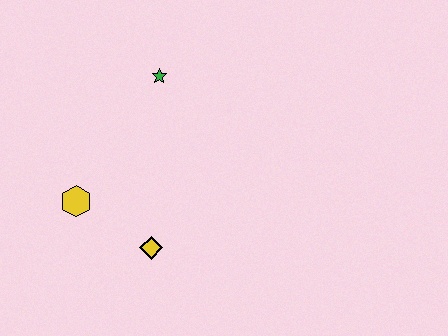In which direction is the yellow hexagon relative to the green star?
The yellow hexagon is below the green star.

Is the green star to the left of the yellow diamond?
No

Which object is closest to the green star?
The yellow hexagon is closest to the green star.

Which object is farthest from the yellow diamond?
The green star is farthest from the yellow diamond.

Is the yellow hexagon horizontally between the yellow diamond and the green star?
No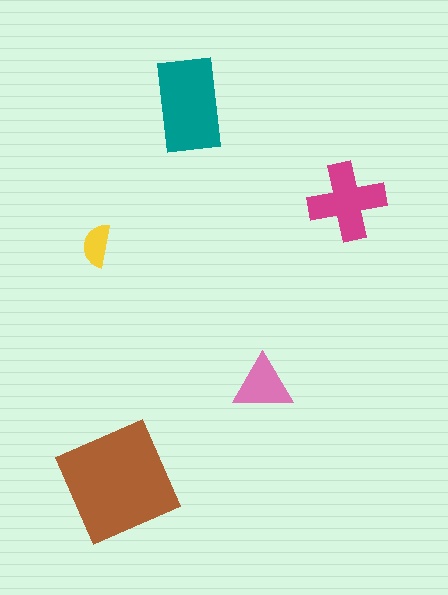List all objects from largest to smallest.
The brown square, the teal rectangle, the magenta cross, the pink triangle, the yellow semicircle.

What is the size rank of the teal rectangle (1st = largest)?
2nd.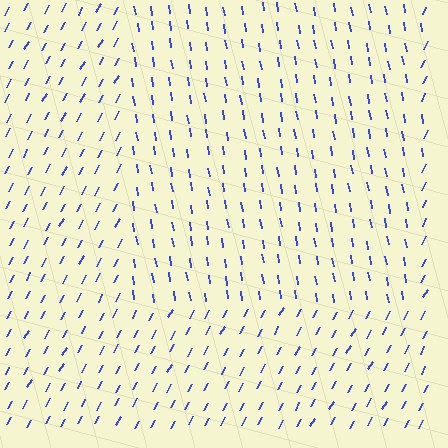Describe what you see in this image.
The image is filled with small blue line segments. A rectangle region in the image has lines oriented differently from the surrounding lines, creating a visible texture boundary.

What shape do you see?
I see a rectangle.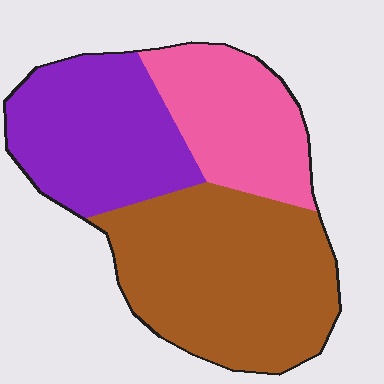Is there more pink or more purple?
Purple.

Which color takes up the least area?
Pink, at roughly 25%.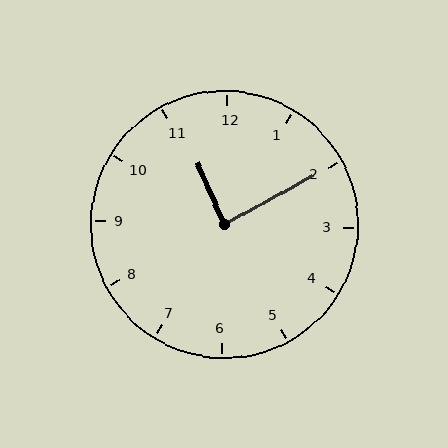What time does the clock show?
11:10.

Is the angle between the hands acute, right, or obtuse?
It is right.